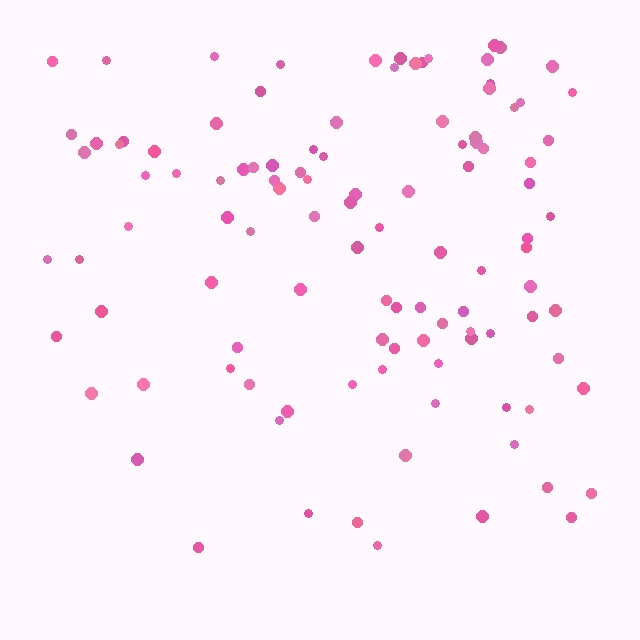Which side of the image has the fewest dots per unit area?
The bottom.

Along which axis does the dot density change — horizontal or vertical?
Vertical.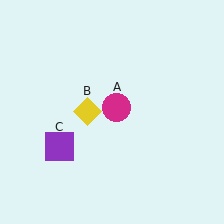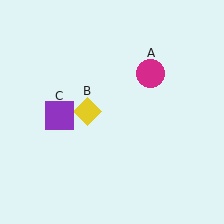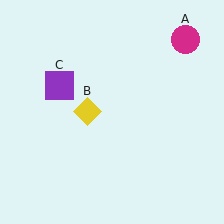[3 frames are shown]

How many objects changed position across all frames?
2 objects changed position: magenta circle (object A), purple square (object C).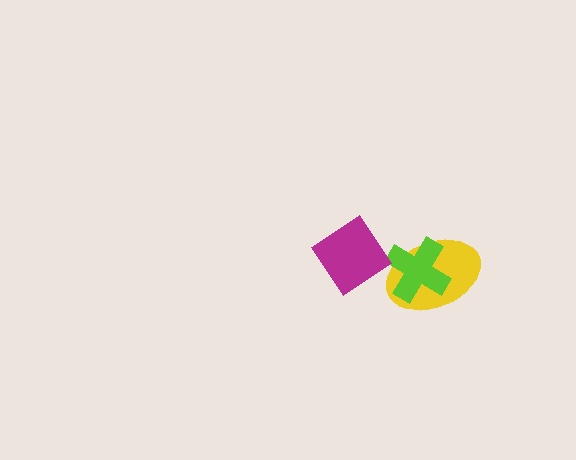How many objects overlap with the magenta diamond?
0 objects overlap with the magenta diamond.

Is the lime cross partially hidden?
No, no other shape covers it.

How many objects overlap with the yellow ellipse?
1 object overlaps with the yellow ellipse.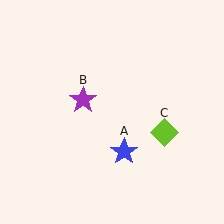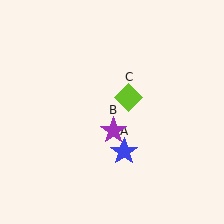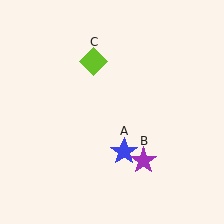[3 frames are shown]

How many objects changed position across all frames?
2 objects changed position: purple star (object B), lime diamond (object C).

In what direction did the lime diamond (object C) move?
The lime diamond (object C) moved up and to the left.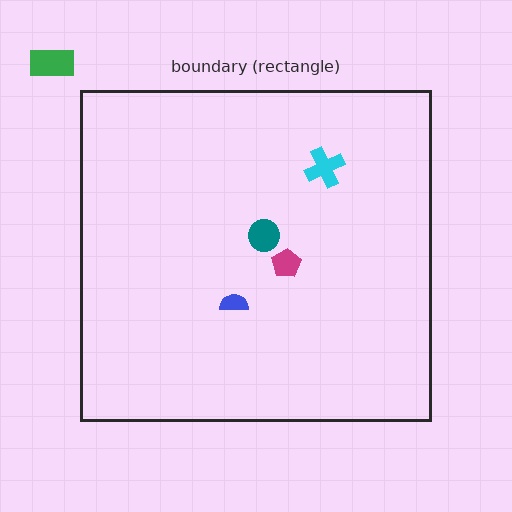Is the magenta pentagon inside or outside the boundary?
Inside.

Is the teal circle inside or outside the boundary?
Inside.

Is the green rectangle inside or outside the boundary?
Outside.